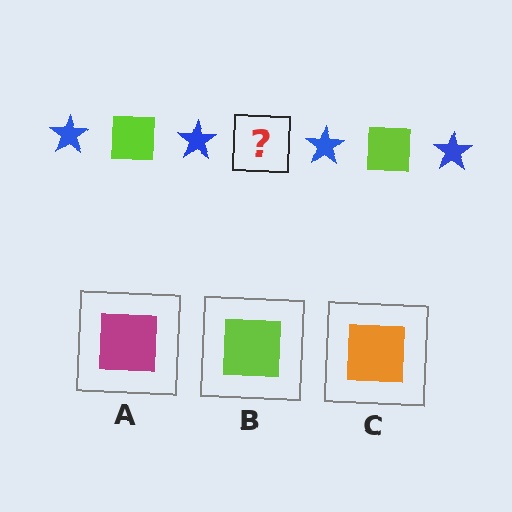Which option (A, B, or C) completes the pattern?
B.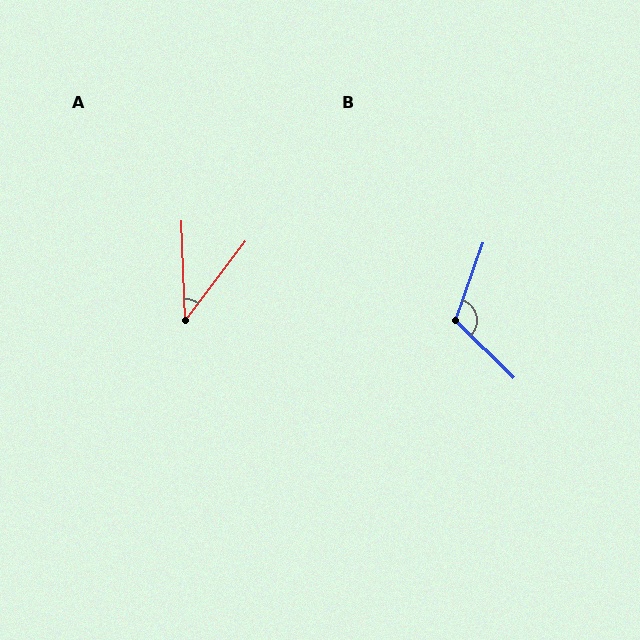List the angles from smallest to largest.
A (39°), B (115°).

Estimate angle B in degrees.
Approximately 115 degrees.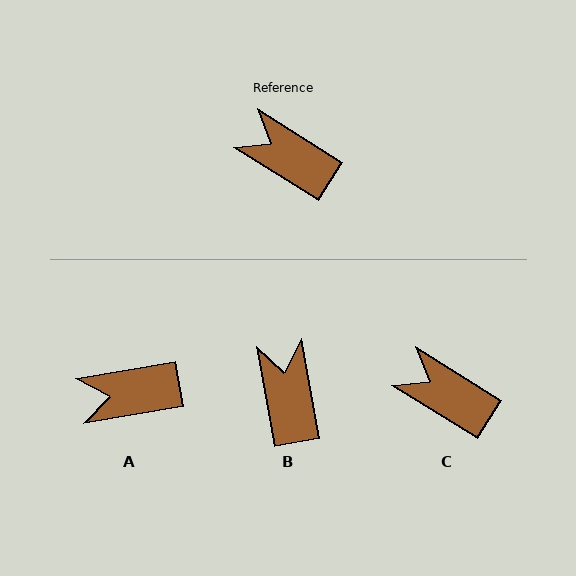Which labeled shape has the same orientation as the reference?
C.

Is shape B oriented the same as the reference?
No, it is off by about 48 degrees.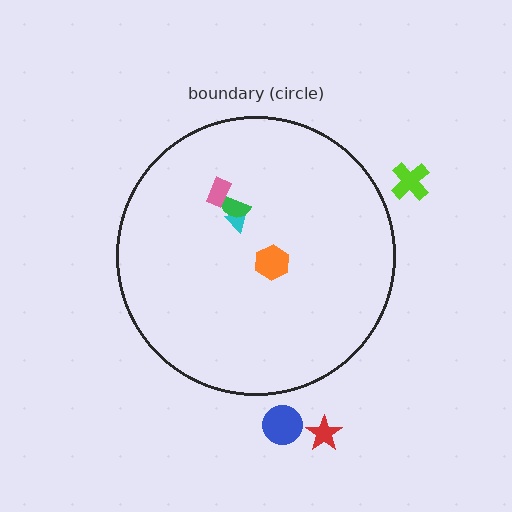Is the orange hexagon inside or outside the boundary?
Inside.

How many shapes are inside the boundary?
4 inside, 3 outside.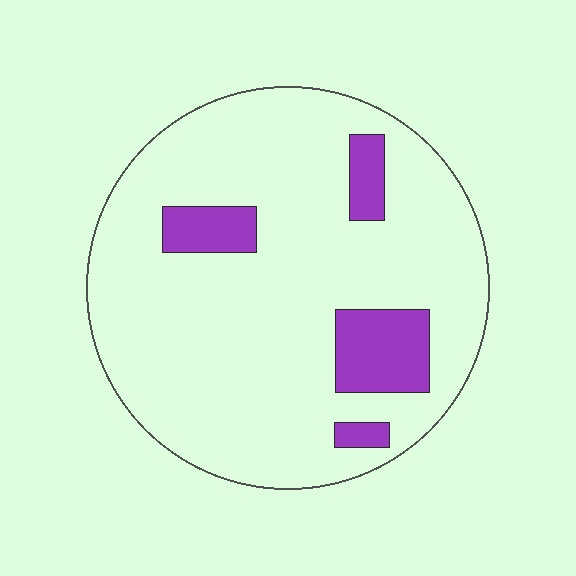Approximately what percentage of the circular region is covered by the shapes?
Approximately 15%.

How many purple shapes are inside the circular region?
4.